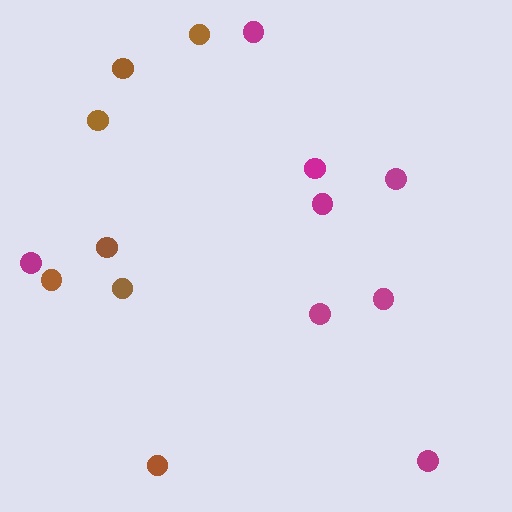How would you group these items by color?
There are 2 groups: one group of brown circles (7) and one group of magenta circles (8).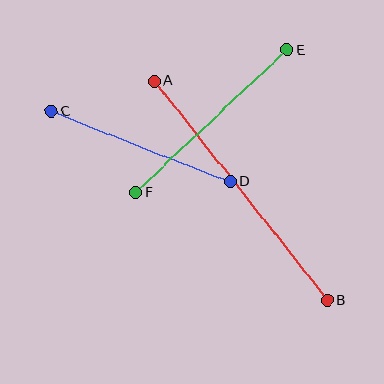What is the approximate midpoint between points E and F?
The midpoint is at approximately (211, 121) pixels.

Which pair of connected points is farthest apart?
Points A and B are farthest apart.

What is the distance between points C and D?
The distance is approximately 192 pixels.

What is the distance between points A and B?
The distance is approximately 279 pixels.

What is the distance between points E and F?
The distance is approximately 208 pixels.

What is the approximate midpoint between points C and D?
The midpoint is at approximately (141, 146) pixels.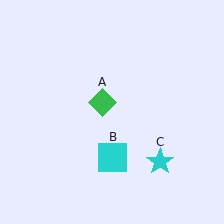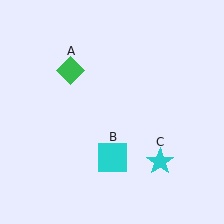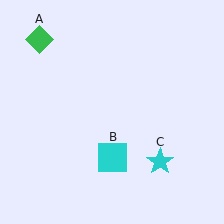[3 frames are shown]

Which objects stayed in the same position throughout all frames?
Cyan square (object B) and cyan star (object C) remained stationary.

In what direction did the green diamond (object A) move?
The green diamond (object A) moved up and to the left.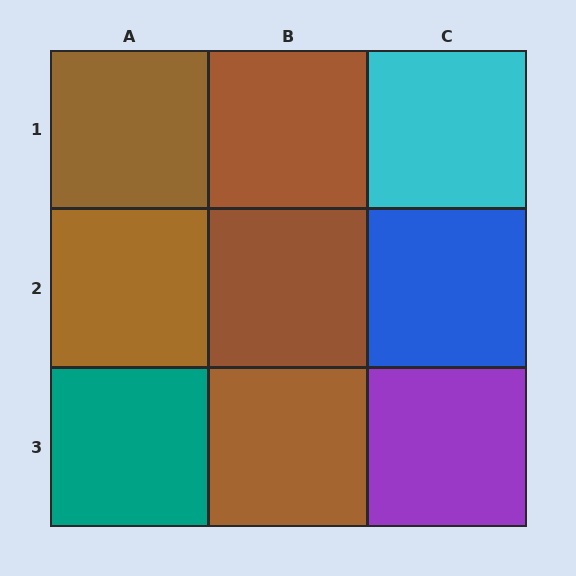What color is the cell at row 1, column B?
Brown.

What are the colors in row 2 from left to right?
Brown, brown, blue.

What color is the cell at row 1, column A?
Brown.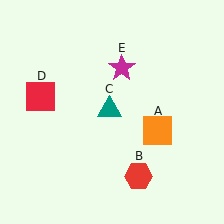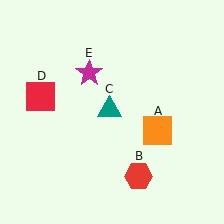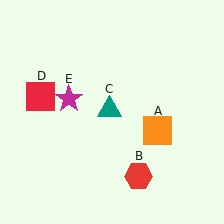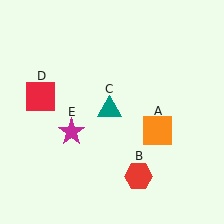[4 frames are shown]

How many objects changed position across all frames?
1 object changed position: magenta star (object E).